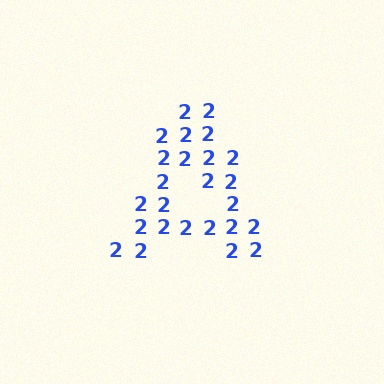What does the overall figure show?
The overall figure shows the letter A.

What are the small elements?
The small elements are digit 2's.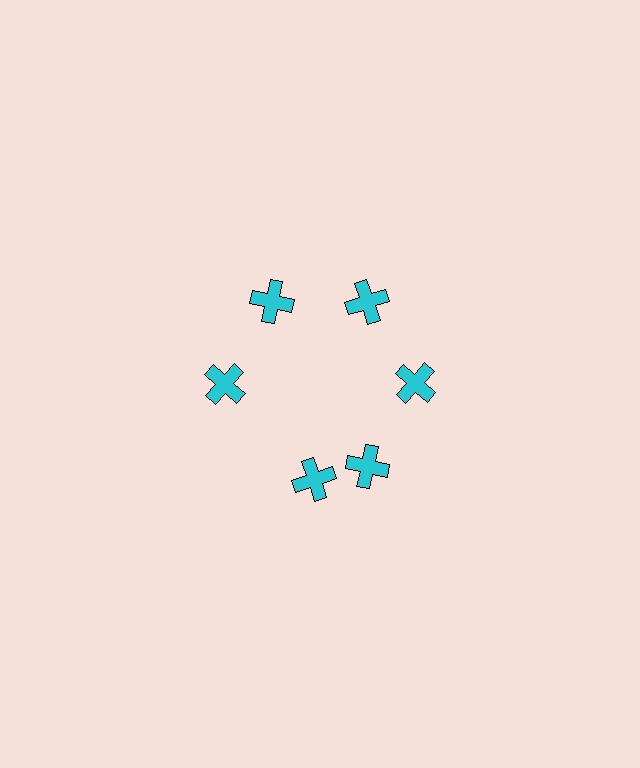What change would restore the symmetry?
The symmetry would be restored by rotating it back into even spacing with its neighbors so that all 6 crosses sit at equal angles and equal distance from the center.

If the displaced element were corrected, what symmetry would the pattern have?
It would have 6-fold rotational symmetry — the pattern would map onto itself every 60 degrees.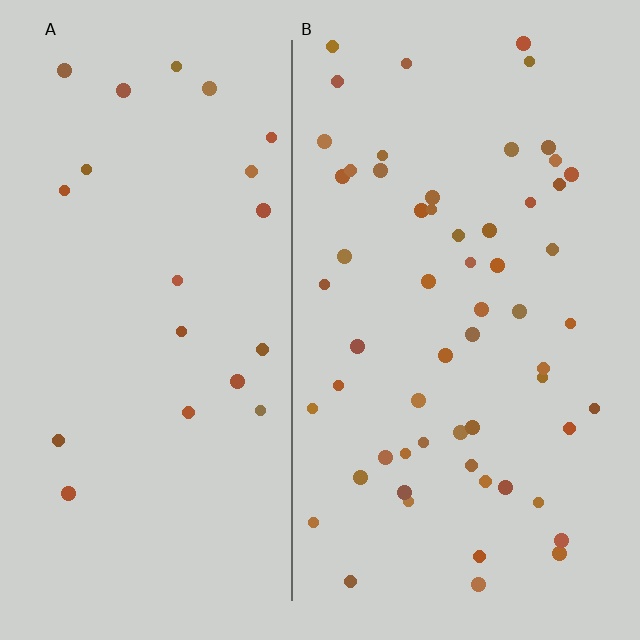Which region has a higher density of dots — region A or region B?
B (the right).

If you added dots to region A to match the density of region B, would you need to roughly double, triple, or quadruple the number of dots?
Approximately triple.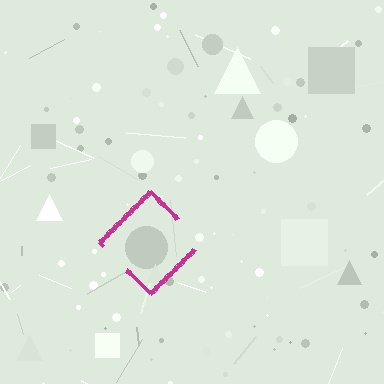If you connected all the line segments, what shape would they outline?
They would outline a diamond.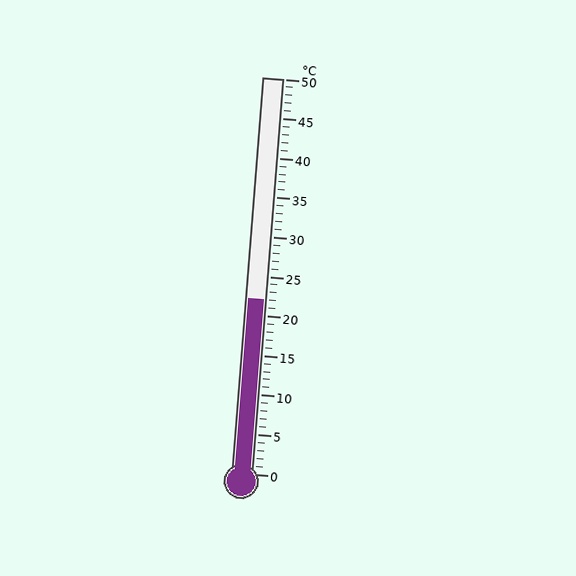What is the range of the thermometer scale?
The thermometer scale ranges from 0°C to 50°C.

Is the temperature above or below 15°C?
The temperature is above 15°C.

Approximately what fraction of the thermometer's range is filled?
The thermometer is filled to approximately 45% of its range.